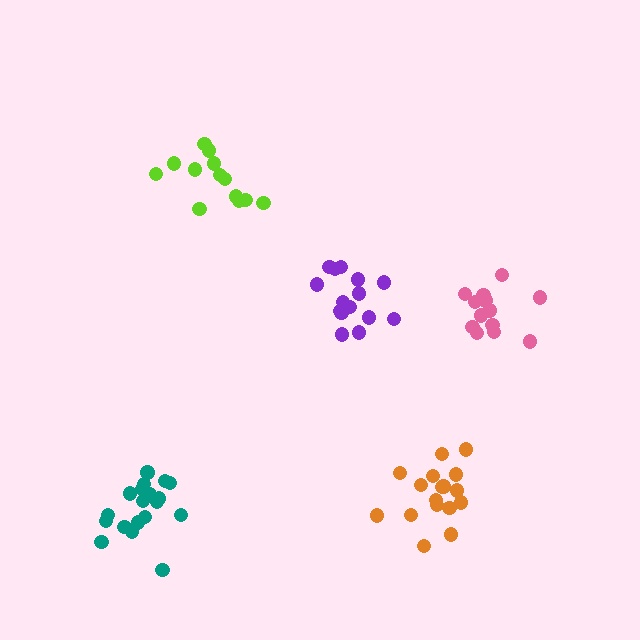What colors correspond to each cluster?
The clusters are colored: orange, pink, purple, lime, teal.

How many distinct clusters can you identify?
There are 5 distinct clusters.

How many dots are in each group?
Group 1: 17 dots, Group 2: 13 dots, Group 3: 15 dots, Group 4: 14 dots, Group 5: 19 dots (78 total).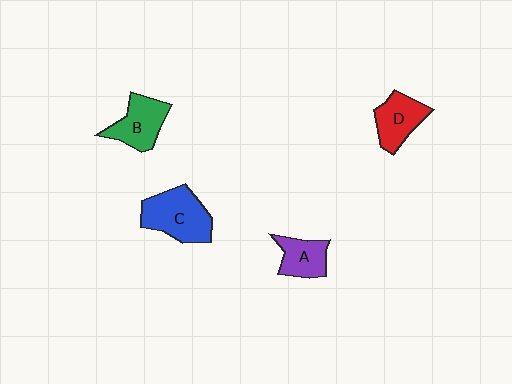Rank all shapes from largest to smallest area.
From largest to smallest: C (blue), B (green), D (red), A (purple).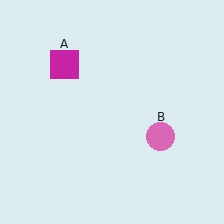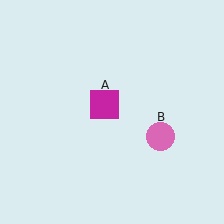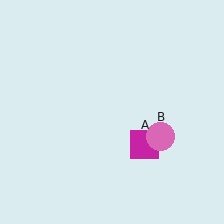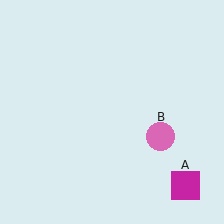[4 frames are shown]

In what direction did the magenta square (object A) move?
The magenta square (object A) moved down and to the right.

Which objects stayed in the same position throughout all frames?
Pink circle (object B) remained stationary.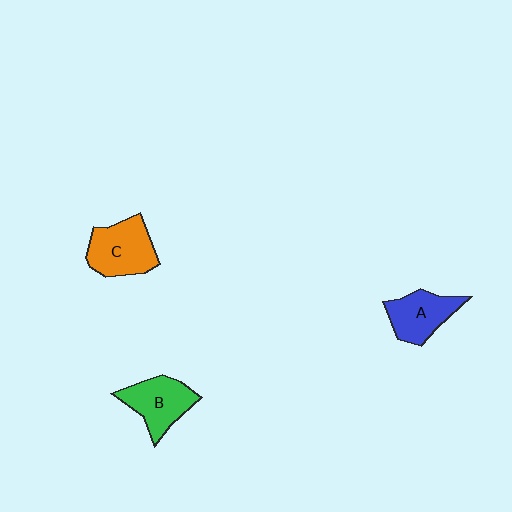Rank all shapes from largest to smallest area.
From largest to smallest: C (orange), B (green), A (blue).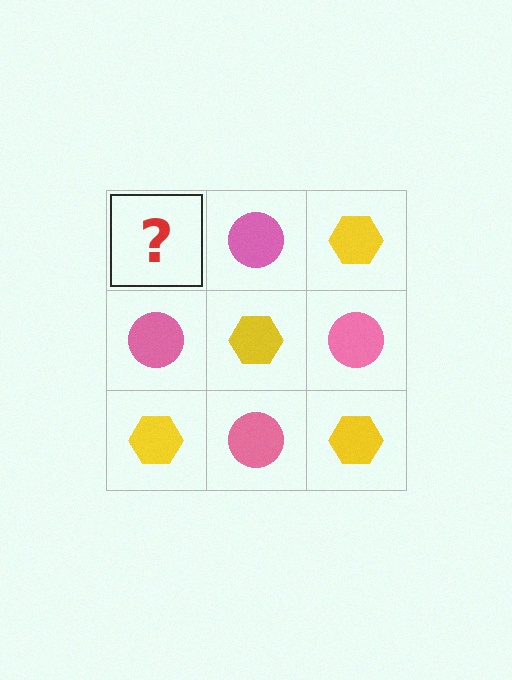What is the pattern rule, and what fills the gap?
The rule is that it alternates yellow hexagon and pink circle in a checkerboard pattern. The gap should be filled with a yellow hexagon.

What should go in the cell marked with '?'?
The missing cell should contain a yellow hexagon.